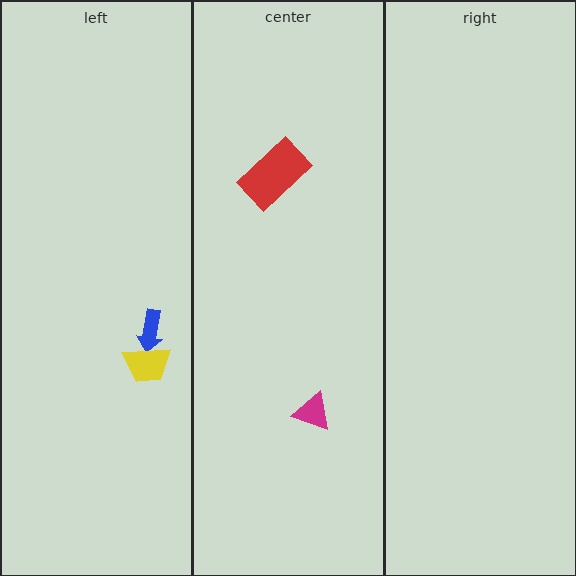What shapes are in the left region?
The blue arrow, the yellow trapezoid.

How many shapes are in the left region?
2.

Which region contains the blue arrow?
The left region.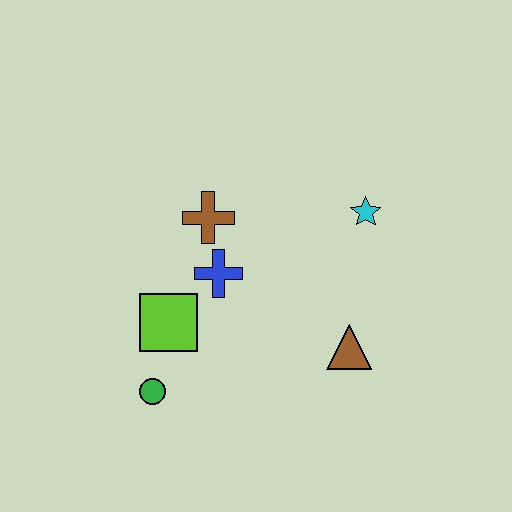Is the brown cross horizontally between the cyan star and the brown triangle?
No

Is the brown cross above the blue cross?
Yes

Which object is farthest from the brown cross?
The brown triangle is farthest from the brown cross.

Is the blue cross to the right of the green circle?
Yes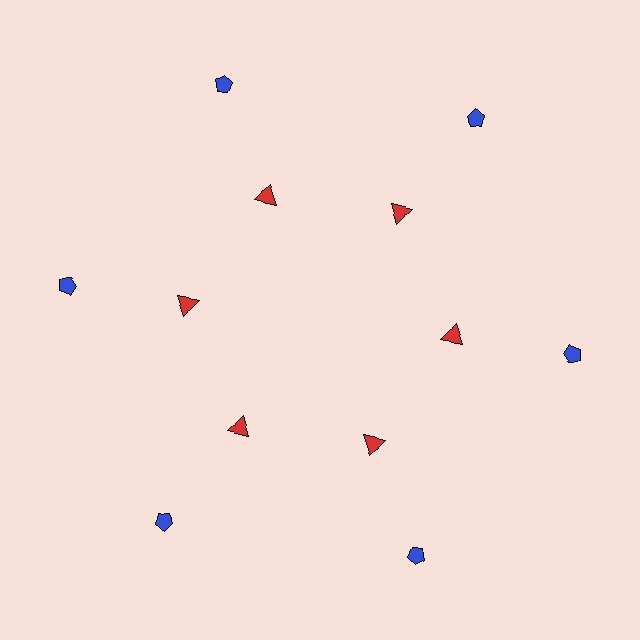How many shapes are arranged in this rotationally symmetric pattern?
There are 12 shapes, arranged in 6 groups of 2.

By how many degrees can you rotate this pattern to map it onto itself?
The pattern maps onto itself every 60 degrees of rotation.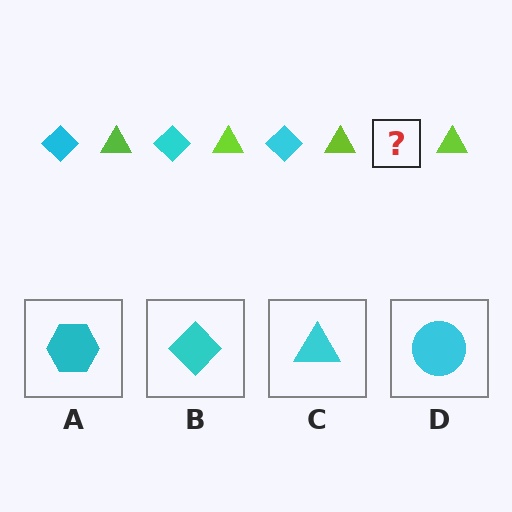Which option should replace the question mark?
Option B.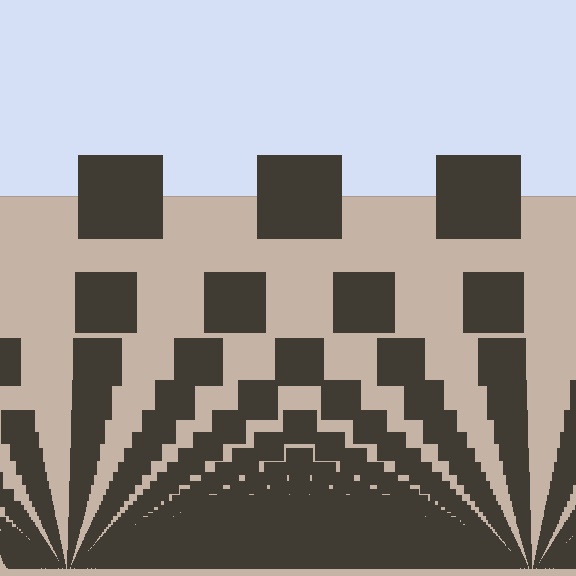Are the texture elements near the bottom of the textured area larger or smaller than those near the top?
Smaller. The gradient is inverted — elements near the bottom are smaller and denser.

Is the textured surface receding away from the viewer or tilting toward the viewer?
The surface appears to tilt toward the viewer. Texture elements get larger and sparser toward the top.